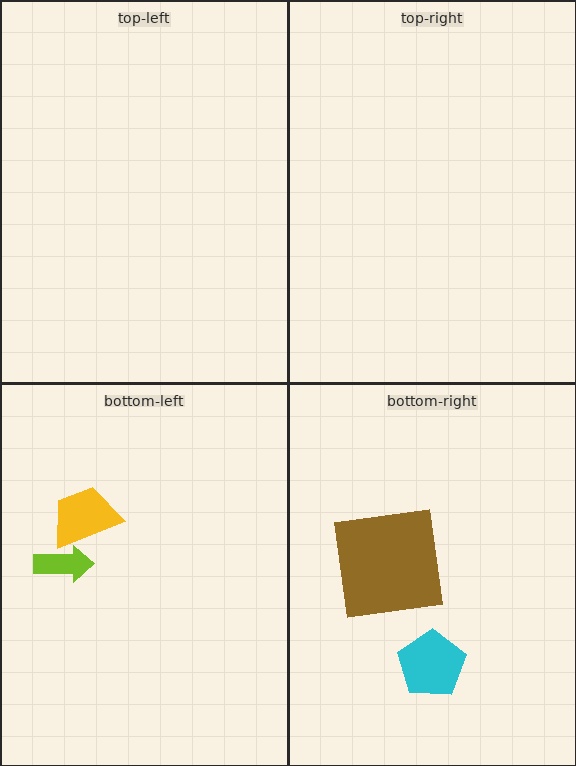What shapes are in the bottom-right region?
The brown square, the cyan pentagon.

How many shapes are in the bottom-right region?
2.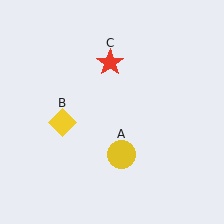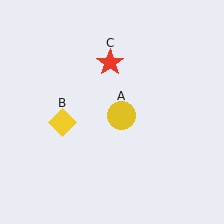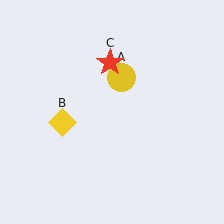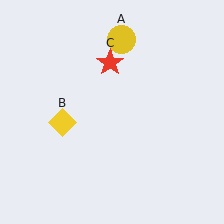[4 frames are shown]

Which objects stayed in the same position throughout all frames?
Yellow diamond (object B) and red star (object C) remained stationary.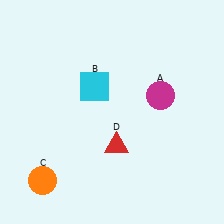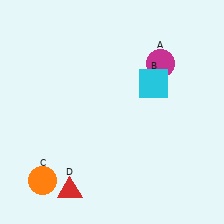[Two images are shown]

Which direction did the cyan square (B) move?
The cyan square (B) moved right.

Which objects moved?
The objects that moved are: the magenta circle (A), the cyan square (B), the red triangle (D).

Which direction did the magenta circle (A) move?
The magenta circle (A) moved up.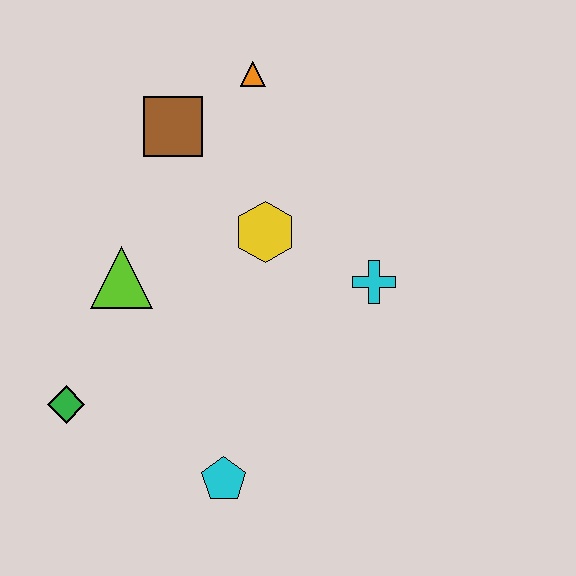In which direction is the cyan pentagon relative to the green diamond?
The cyan pentagon is to the right of the green diamond.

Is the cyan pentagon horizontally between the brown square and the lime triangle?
No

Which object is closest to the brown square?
The orange triangle is closest to the brown square.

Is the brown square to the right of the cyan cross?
No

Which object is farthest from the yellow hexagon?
The green diamond is farthest from the yellow hexagon.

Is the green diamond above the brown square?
No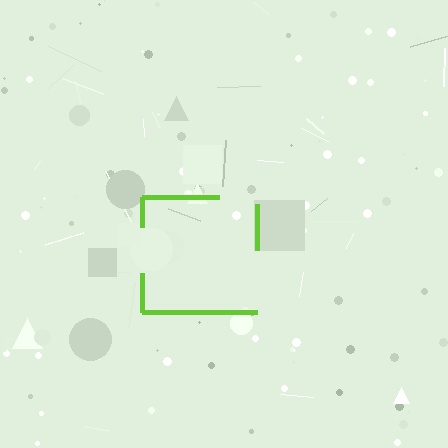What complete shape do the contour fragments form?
The contour fragments form a square.